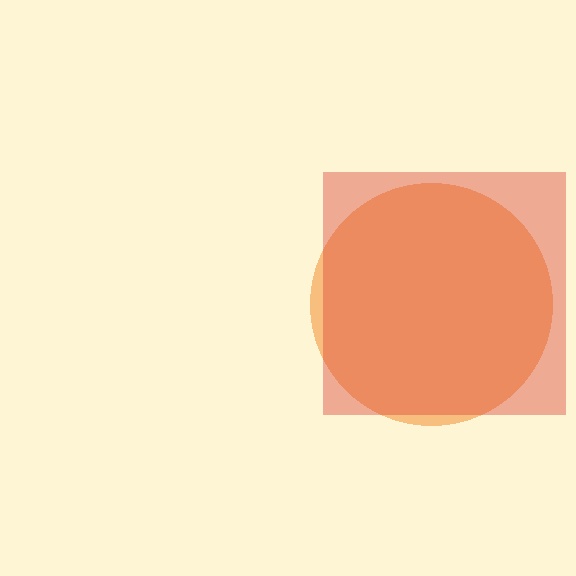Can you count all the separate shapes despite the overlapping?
Yes, there are 2 separate shapes.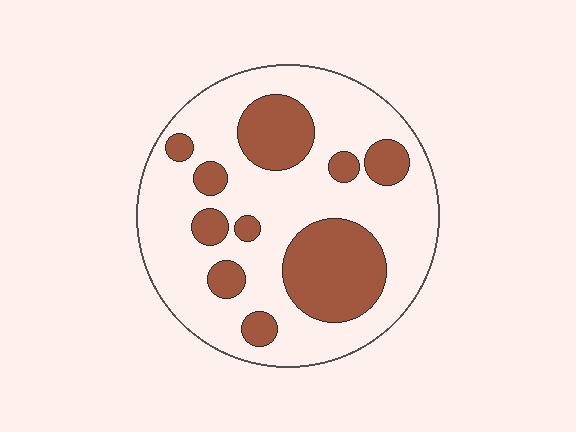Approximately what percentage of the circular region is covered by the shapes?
Approximately 30%.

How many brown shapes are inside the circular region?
10.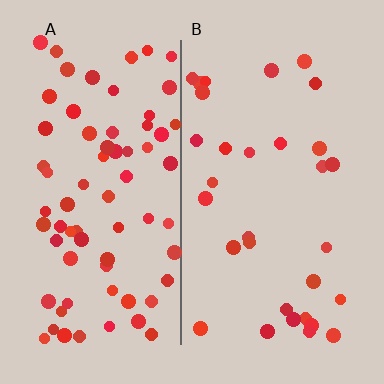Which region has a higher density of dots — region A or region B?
A (the left).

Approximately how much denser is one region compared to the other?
Approximately 2.3× — region A over region B.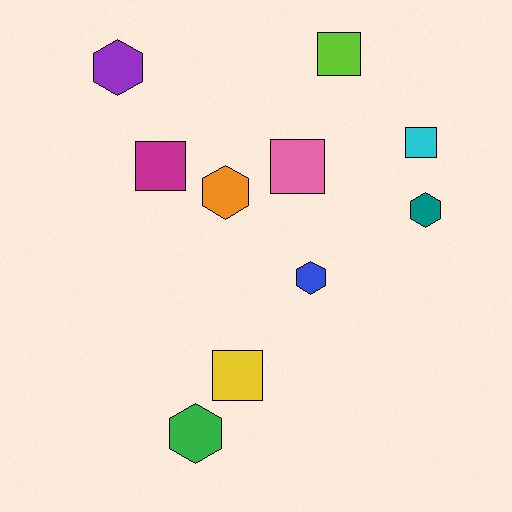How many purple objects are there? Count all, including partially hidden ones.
There is 1 purple object.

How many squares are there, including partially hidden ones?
There are 5 squares.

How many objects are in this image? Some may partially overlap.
There are 10 objects.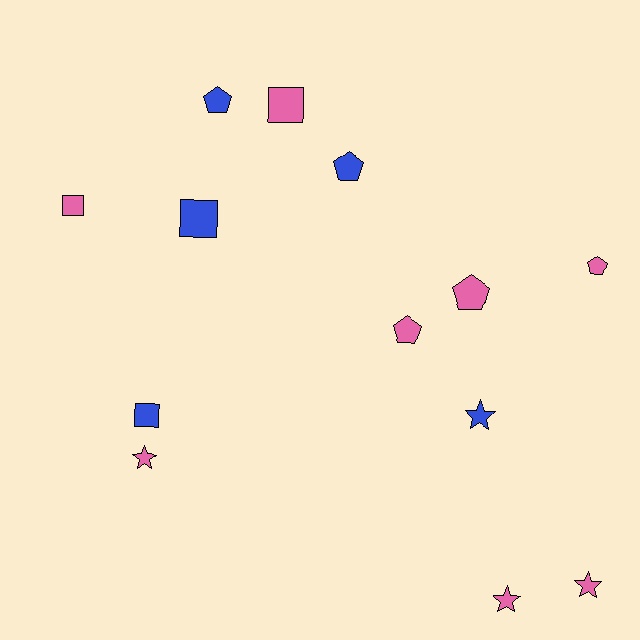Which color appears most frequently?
Pink, with 8 objects.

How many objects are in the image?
There are 13 objects.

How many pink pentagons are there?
There are 3 pink pentagons.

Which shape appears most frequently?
Pentagon, with 5 objects.